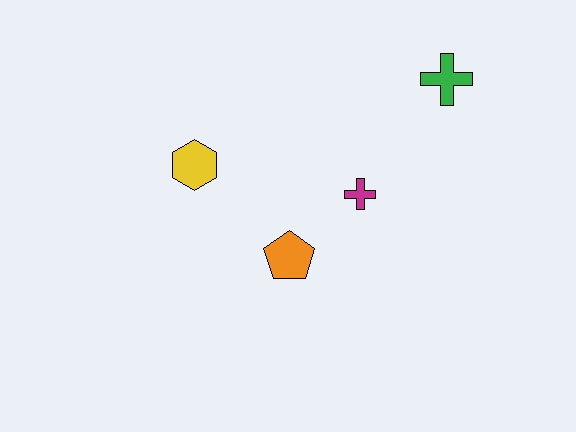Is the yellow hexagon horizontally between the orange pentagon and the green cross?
No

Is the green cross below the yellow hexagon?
No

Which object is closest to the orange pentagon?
The magenta cross is closest to the orange pentagon.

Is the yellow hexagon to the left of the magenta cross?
Yes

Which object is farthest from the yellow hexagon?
The green cross is farthest from the yellow hexagon.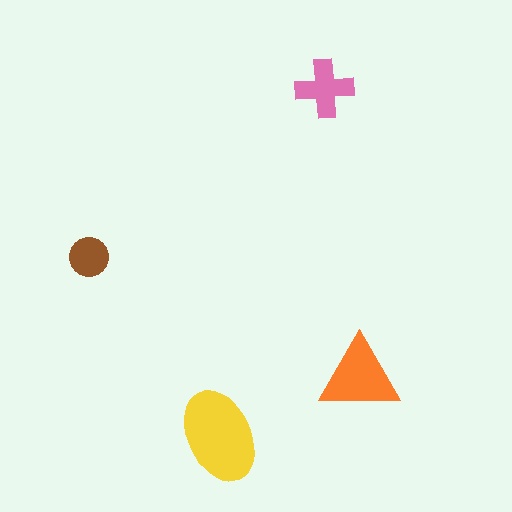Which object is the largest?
The yellow ellipse.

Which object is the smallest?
The brown circle.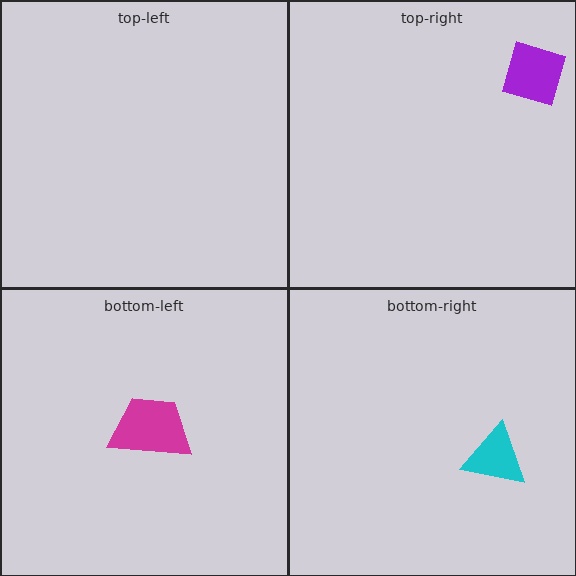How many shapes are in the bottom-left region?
1.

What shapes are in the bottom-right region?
The cyan triangle.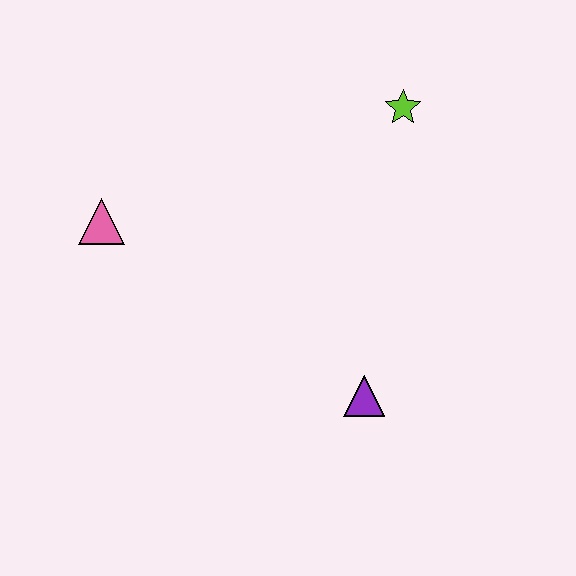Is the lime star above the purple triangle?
Yes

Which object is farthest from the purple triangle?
The pink triangle is farthest from the purple triangle.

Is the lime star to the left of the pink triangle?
No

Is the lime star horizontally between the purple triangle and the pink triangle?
No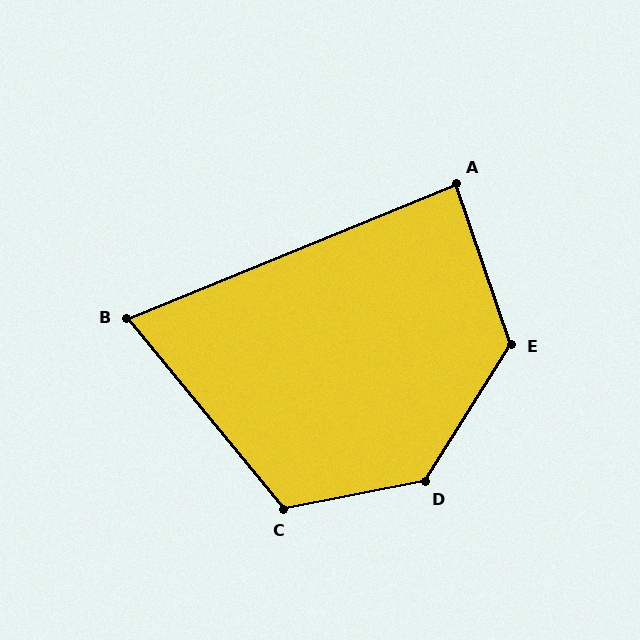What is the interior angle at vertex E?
Approximately 129 degrees (obtuse).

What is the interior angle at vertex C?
Approximately 118 degrees (obtuse).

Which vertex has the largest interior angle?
D, at approximately 133 degrees.